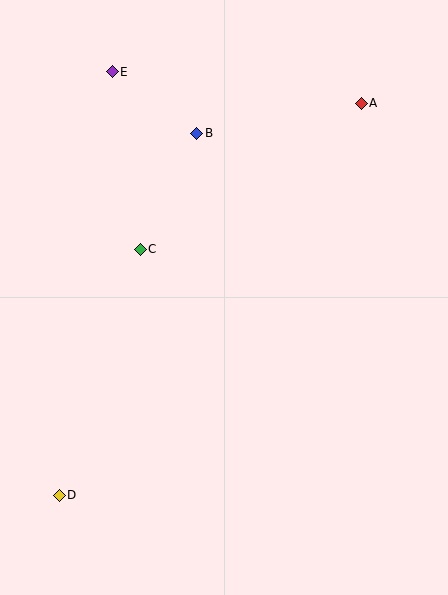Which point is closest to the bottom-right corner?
Point D is closest to the bottom-right corner.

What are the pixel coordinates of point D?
Point D is at (59, 495).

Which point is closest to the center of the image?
Point C at (140, 249) is closest to the center.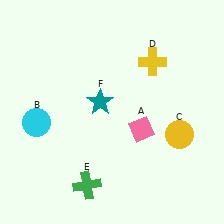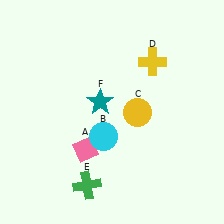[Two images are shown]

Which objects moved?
The objects that moved are: the pink diamond (A), the cyan circle (B), the yellow circle (C).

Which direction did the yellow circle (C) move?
The yellow circle (C) moved left.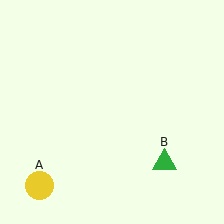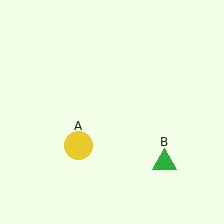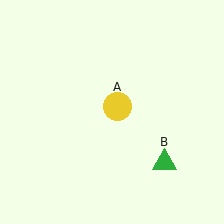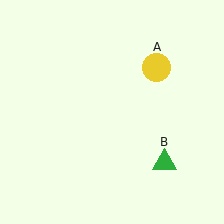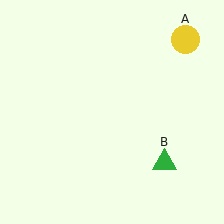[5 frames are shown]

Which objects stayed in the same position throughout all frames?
Green triangle (object B) remained stationary.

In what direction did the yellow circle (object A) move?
The yellow circle (object A) moved up and to the right.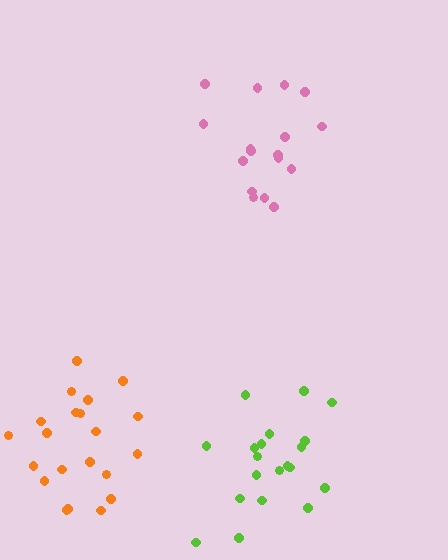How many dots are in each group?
Group 1: 17 dots, Group 2: 20 dots, Group 3: 21 dots (58 total).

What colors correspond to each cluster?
The clusters are colored: pink, lime, orange.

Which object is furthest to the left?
The orange cluster is leftmost.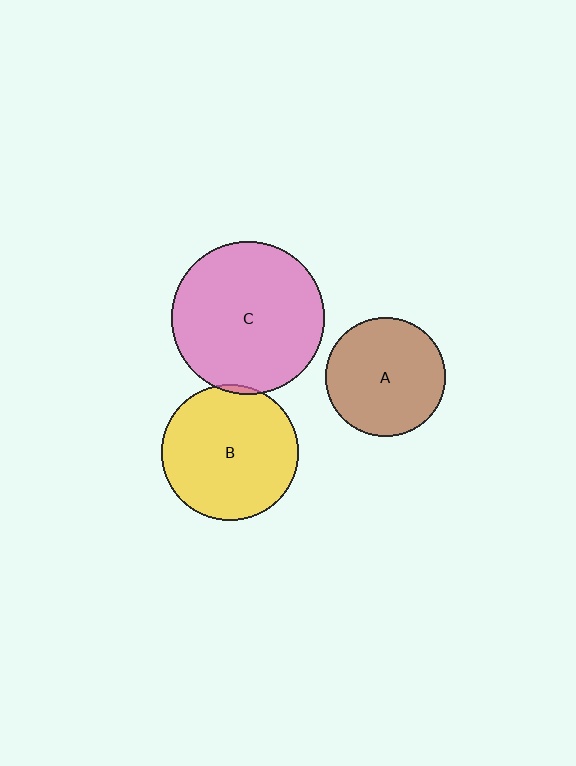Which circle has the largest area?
Circle C (pink).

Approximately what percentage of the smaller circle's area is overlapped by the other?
Approximately 5%.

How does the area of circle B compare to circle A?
Approximately 1.3 times.